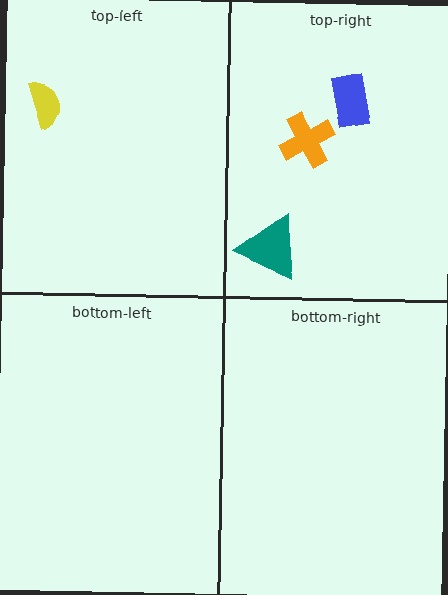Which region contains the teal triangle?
The top-right region.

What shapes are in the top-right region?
The orange cross, the teal triangle, the blue rectangle.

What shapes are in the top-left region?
The yellow semicircle.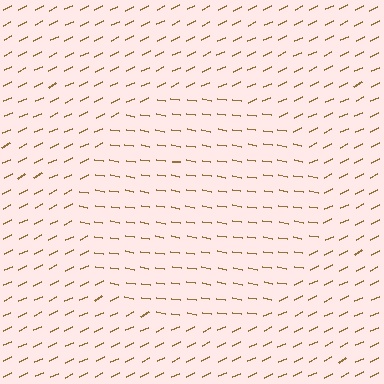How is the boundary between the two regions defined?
The boundary is defined purely by a change in line orientation (approximately 34 degrees difference). All lines are the same color and thickness.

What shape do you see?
I see a circle.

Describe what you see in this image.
The image is filled with small brown line segments. A circle region in the image has lines oriented differently from the surrounding lines, creating a visible texture boundary.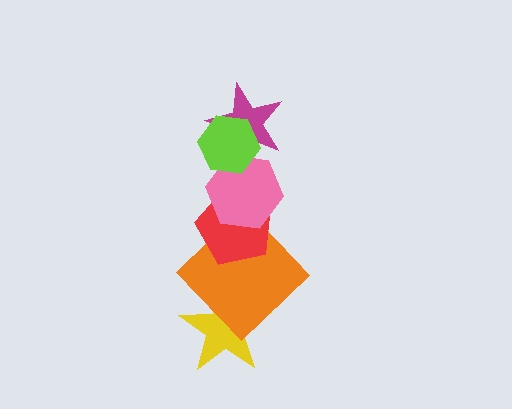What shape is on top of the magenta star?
The lime hexagon is on top of the magenta star.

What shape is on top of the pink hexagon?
The magenta star is on top of the pink hexagon.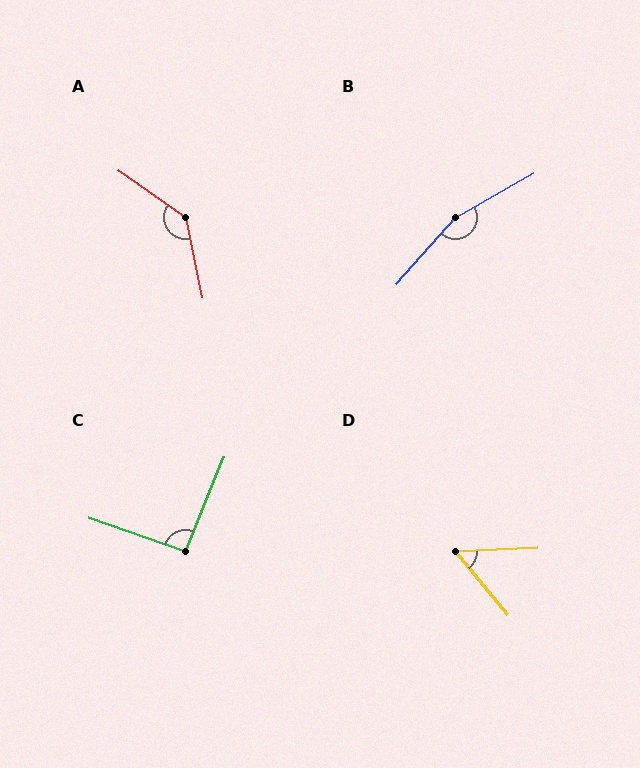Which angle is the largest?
B, at approximately 161 degrees.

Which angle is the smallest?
D, at approximately 53 degrees.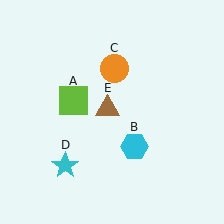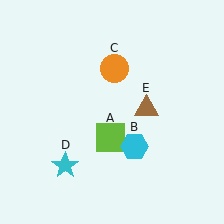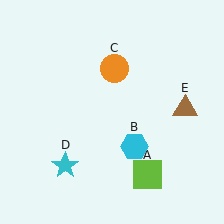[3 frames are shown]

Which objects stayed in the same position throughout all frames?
Cyan hexagon (object B) and orange circle (object C) and cyan star (object D) remained stationary.